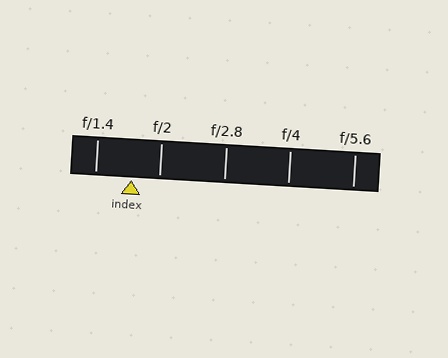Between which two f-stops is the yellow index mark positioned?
The index mark is between f/1.4 and f/2.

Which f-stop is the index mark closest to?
The index mark is closest to f/2.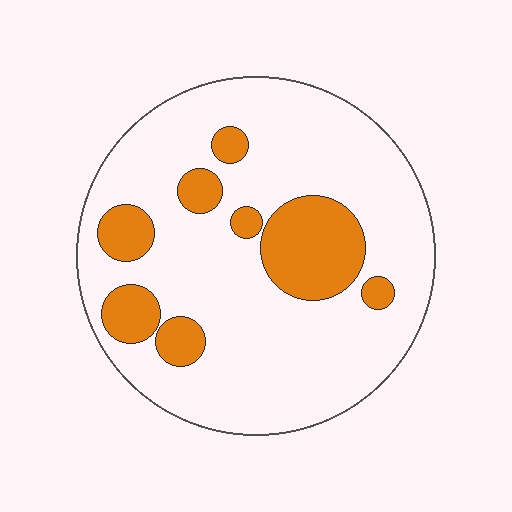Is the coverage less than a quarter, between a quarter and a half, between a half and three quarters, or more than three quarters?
Less than a quarter.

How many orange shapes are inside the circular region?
8.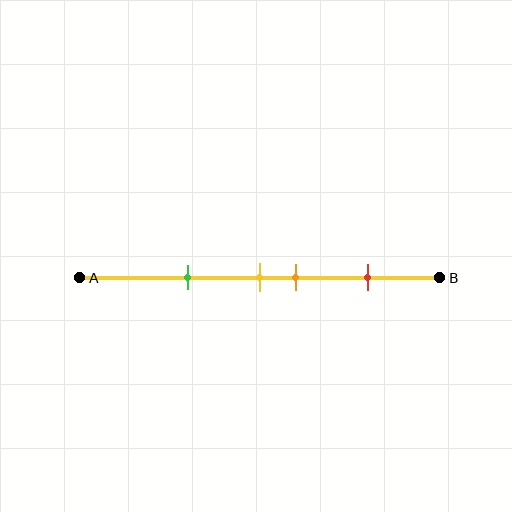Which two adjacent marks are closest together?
The yellow and orange marks are the closest adjacent pair.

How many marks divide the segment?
There are 4 marks dividing the segment.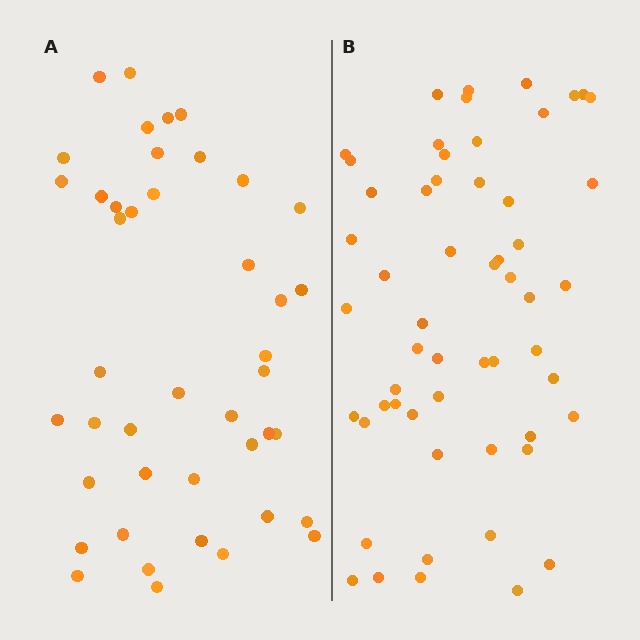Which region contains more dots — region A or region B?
Region B (the right region) has more dots.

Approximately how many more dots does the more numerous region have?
Region B has approximately 15 more dots than region A.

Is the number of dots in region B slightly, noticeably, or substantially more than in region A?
Region B has noticeably more, but not dramatically so. The ratio is roughly 1.3 to 1.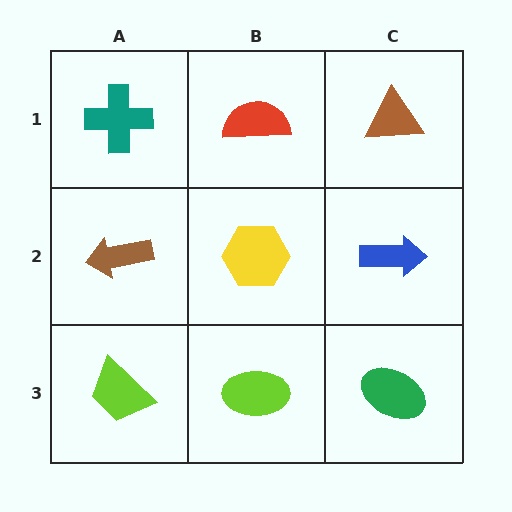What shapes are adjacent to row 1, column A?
A brown arrow (row 2, column A), a red semicircle (row 1, column B).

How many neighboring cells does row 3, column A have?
2.